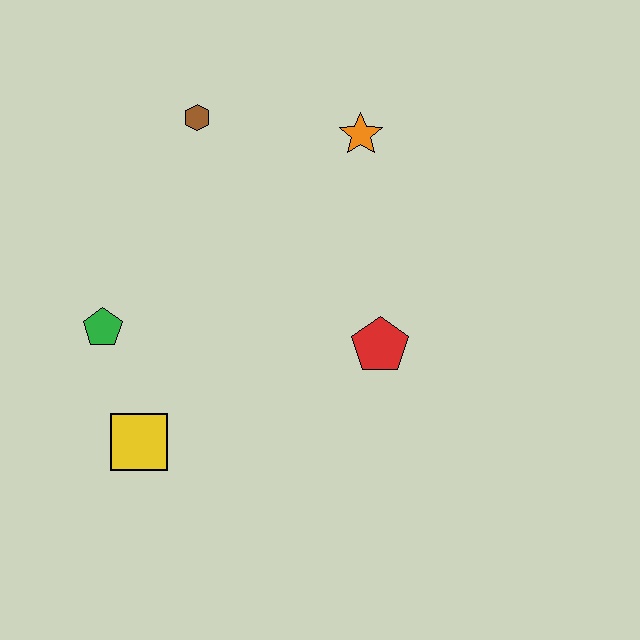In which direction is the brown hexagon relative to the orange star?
The brown hexagon is to the left of the orange star.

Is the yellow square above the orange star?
No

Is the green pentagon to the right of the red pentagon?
No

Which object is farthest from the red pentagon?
The brown hexagon is farthest from the red pentagon.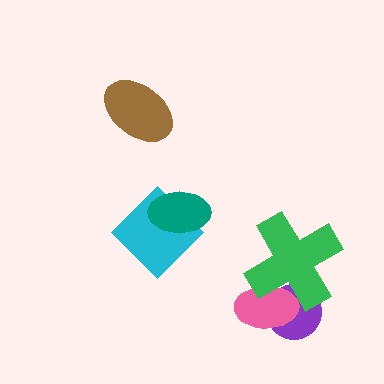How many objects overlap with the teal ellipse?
1 object overlaps with the teal ellipse.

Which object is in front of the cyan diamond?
The teal ellipse is in front of the cyan diamond.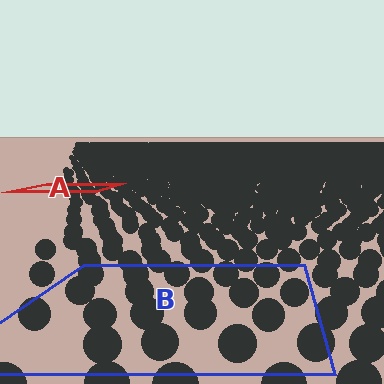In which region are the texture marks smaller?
The texture marks are smaller in region A, because it is farther away.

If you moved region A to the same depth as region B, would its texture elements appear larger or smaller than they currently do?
They would appear larger. At a closer depth, the same texture elements are projected at a bigger on-screen size.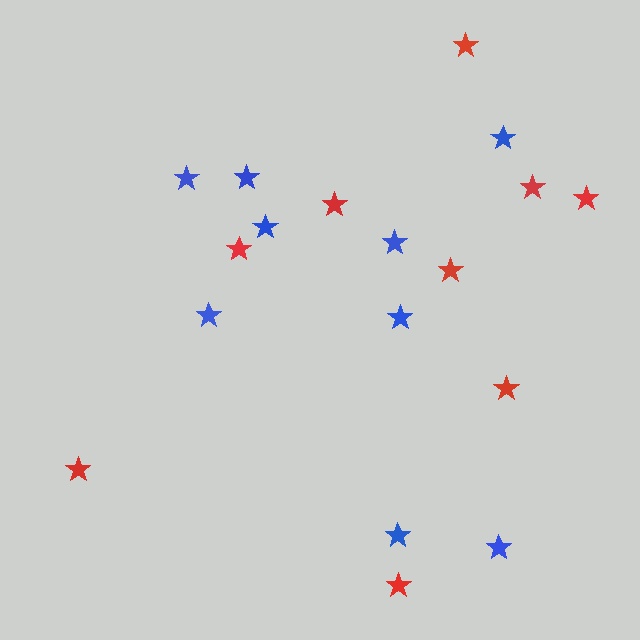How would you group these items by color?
There are 2 groups: one group of blue stars (9) and one group of red stars (9).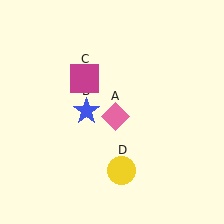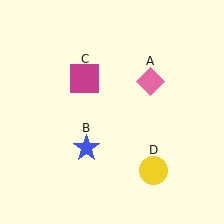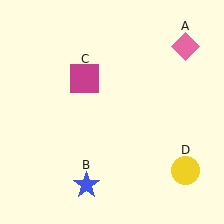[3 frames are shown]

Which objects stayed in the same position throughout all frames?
Magenta square (object C) remained stationary.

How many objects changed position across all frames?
3 objects changed position: pink diamond (object A), blue star (object B), yellow circle (object D).